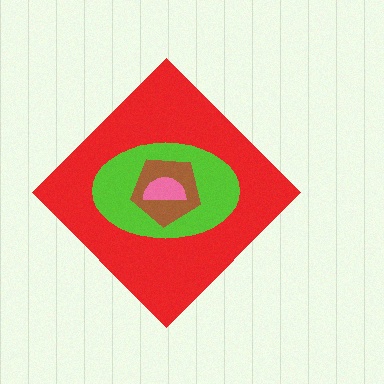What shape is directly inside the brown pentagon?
The pink semicircle.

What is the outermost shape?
The red diamond.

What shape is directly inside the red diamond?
The lime ellipse.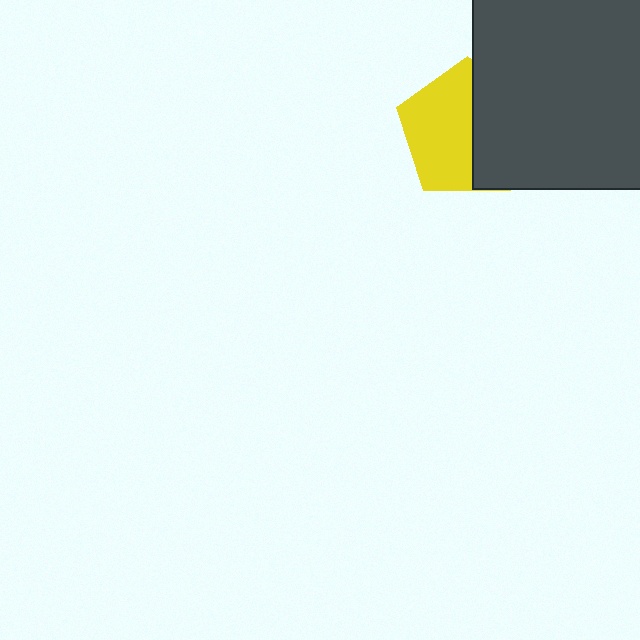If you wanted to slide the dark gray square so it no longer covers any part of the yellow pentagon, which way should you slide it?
Slide it right — that is the most direct way to separate the two shapes.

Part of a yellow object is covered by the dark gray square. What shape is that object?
It is a pentagon.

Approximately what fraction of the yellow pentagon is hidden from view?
Roughly 45% of the yellow pentagon is hidden behind the dark gray square.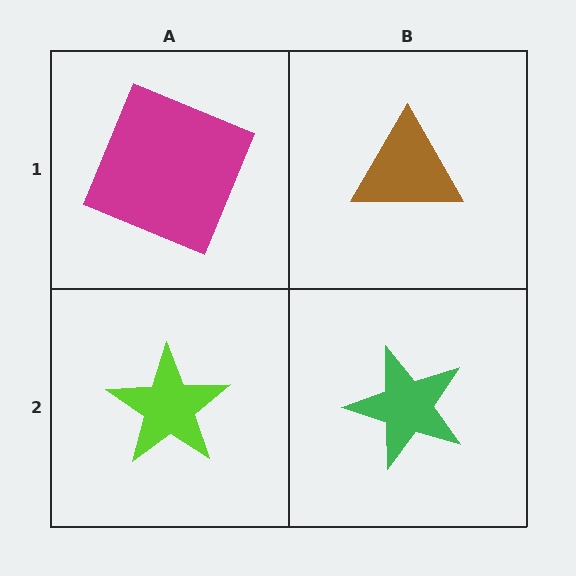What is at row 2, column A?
A lime star.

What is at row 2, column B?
A green star.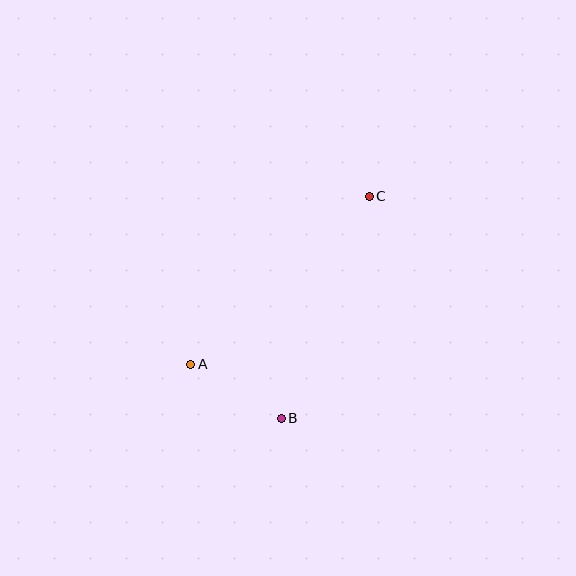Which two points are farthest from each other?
Points A and C are farthest from each other.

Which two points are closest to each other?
Points A and B are closest to each other.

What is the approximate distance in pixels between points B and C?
The distance between B and C is approximately 239 pixels.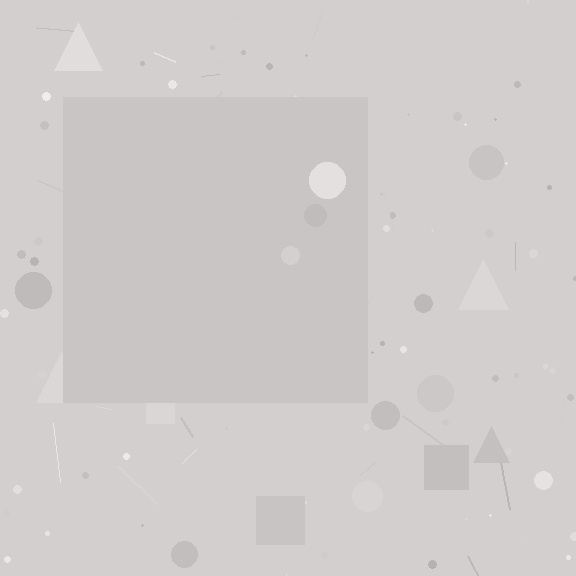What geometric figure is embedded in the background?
A square is embedded in the background.